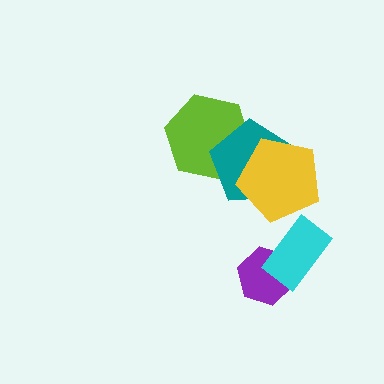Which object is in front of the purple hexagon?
The cyan rectangle is in front of the purple hexagon.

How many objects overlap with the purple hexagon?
1 object overlaps with the purple hexagon.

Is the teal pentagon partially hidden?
Yes, it is partially covered by another shape.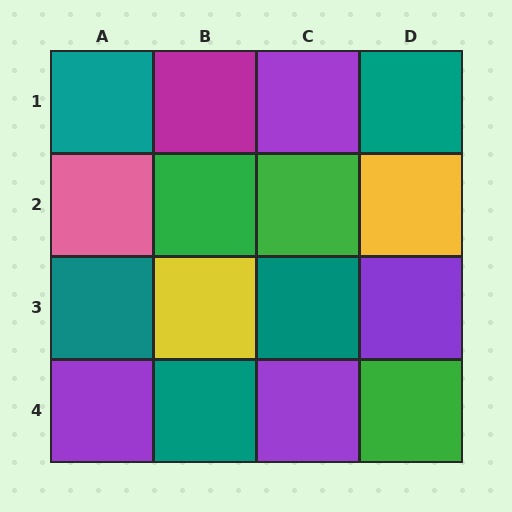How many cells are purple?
4 cells are purple.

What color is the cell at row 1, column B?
Magenta.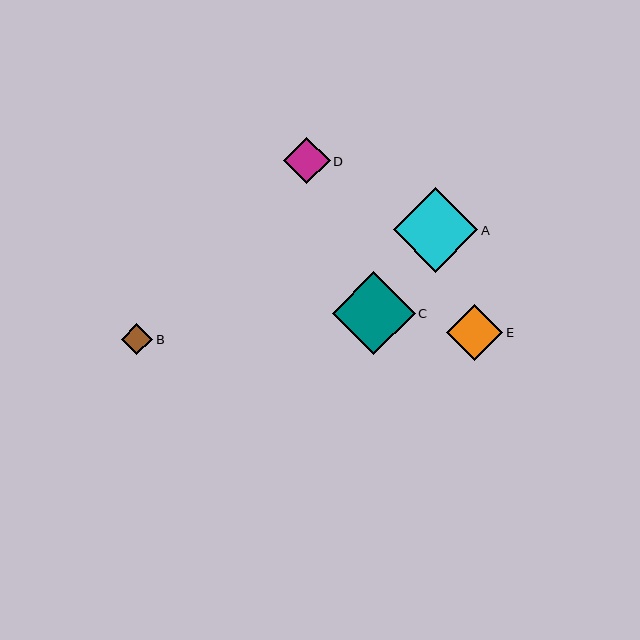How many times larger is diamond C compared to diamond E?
Diamond C is approximately 1.5 times the size of diamond E.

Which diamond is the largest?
Diamond A is the largest with a size of approximately 85 pixels.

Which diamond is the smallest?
Diamond B is the smallest with a size of approximately 32 pixels.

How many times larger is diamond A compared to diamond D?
Diamond A is approximately 1.8 times the size of diamond D.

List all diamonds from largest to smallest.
From largest to smallest: A, C, E, D, B.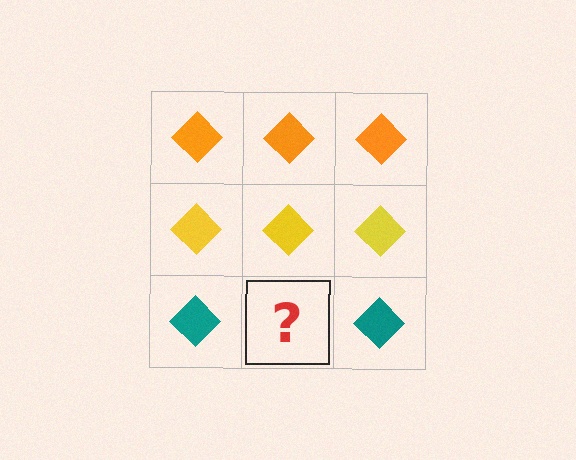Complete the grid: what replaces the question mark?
The question mark should be replaced with a teal diamond.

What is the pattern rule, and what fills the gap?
The rule is that each row has a consistent color. The gap should be filled with a teal diamond.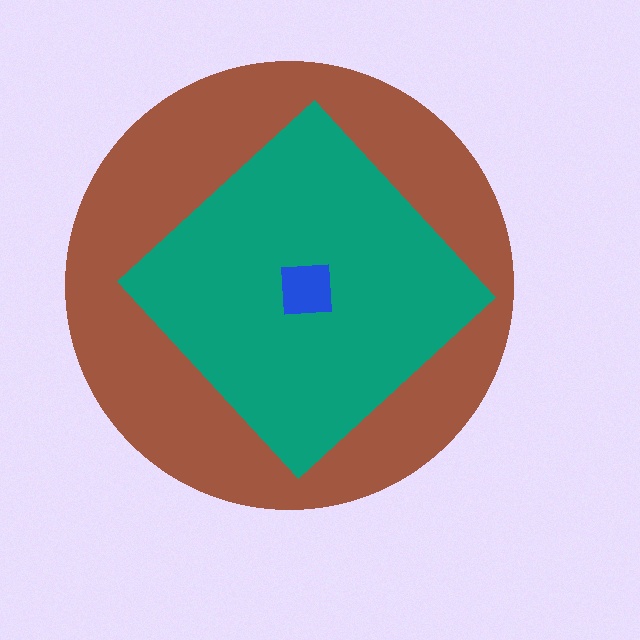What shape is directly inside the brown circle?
The teal diamond.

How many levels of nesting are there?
3.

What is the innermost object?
The blue square.